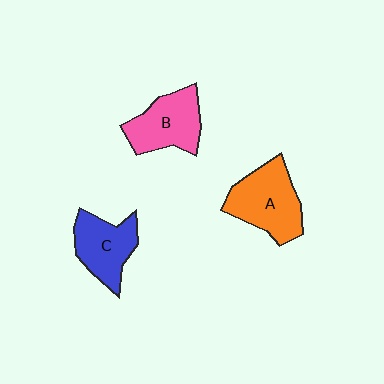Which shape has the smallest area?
Shape C (blue).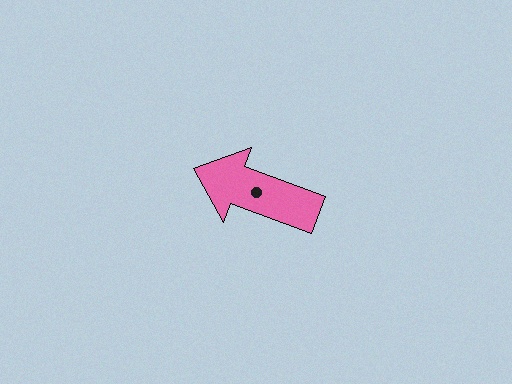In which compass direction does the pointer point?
West.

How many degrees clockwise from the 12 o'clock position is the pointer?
Approximately 290 degrees.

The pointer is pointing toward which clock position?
Roughly 10 o'clock.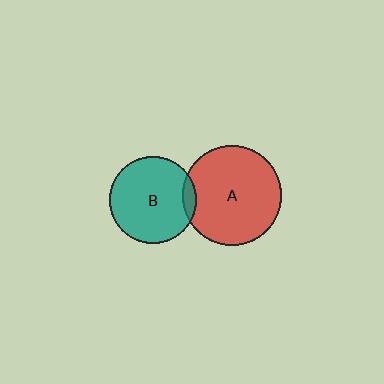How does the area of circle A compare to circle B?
Approximately 1.3 times.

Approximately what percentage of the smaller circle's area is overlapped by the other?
Approximately 10%.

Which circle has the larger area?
Circle A (red).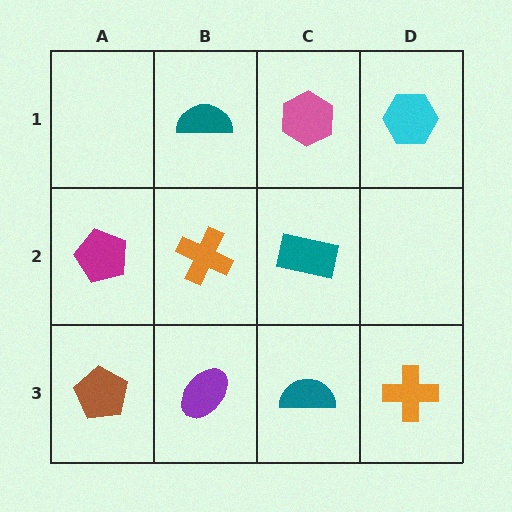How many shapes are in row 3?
4 shapes.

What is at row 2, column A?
A magenta pentagon.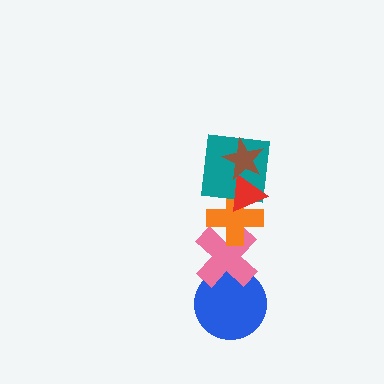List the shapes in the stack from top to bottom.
From top to bottom: the brown star, the red triangle, the teal square, the orange cross, the pink cross, the blue circle.